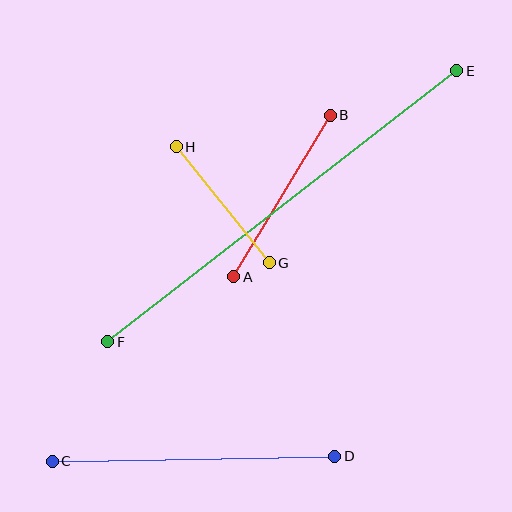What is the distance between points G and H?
The distance is approximately 149 pixels.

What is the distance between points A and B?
The distance is approximately 188 pixels.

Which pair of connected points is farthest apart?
Points E and F are farthest apart.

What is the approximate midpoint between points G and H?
The midpoint is at approximately (223, 205) pixels.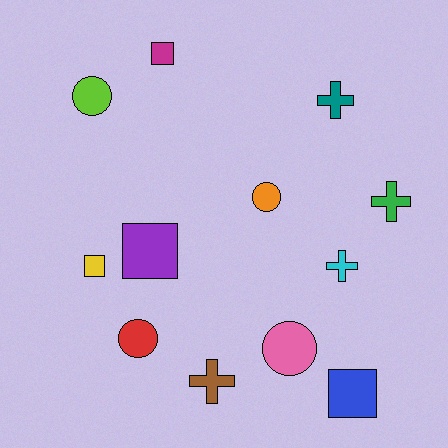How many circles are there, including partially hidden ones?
There are 4 circles.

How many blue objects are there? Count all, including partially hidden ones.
There is 1 blue object.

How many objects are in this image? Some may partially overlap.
There are 12 objects.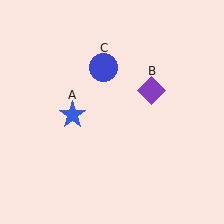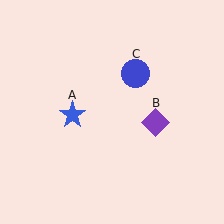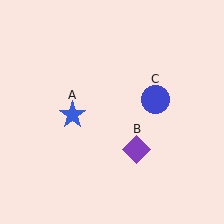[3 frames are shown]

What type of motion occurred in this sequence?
The purple diamond (object B), blue circle (object C) rotated clockwise around the center of the scene.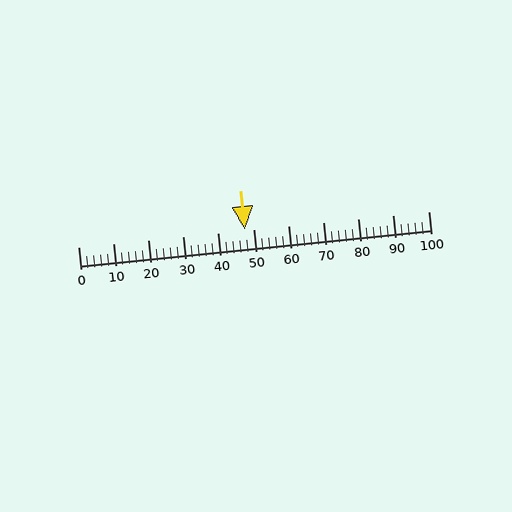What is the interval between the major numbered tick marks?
The major tick marks are spaced 10 units apart.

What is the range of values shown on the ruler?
The ruler shows values from 0 to 100.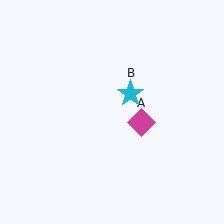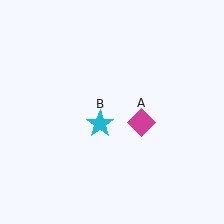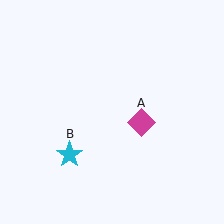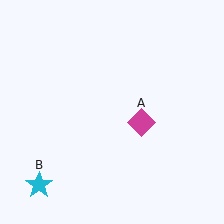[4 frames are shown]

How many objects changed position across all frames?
1 object changed position: cyan star (object B).